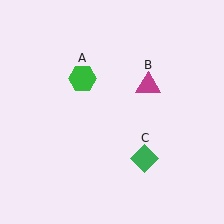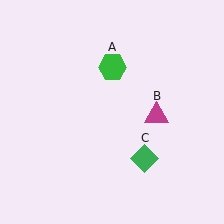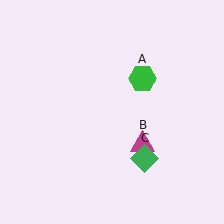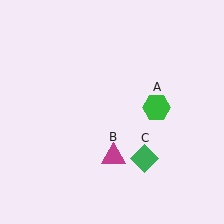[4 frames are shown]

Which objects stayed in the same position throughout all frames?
Green diamond (object C) remained stationary.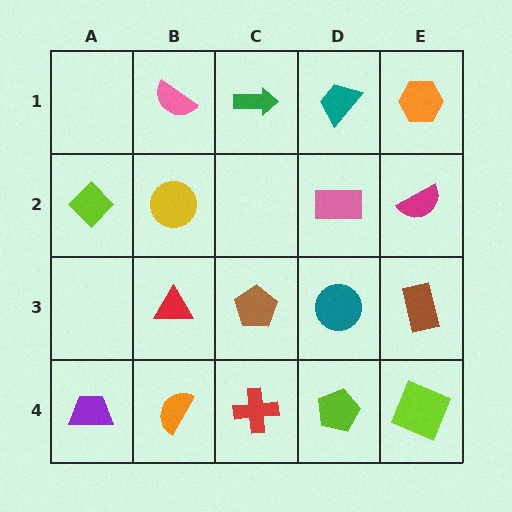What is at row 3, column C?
A brown pentagon.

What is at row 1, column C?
A green arrow.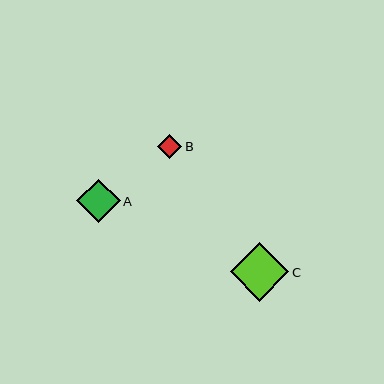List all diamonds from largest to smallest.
From largest to smallest: C, A, B.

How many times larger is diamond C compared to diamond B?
Diamond C is approximately 2.4 times the size of diamond B.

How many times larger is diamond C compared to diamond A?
Diamond C is approximately 1.3 times the size of diamond A.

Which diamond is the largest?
Diamond C is the largest with a size of approximately 59 pixels.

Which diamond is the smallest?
Diamond B is the smallest with a size of approximately 24 pixels.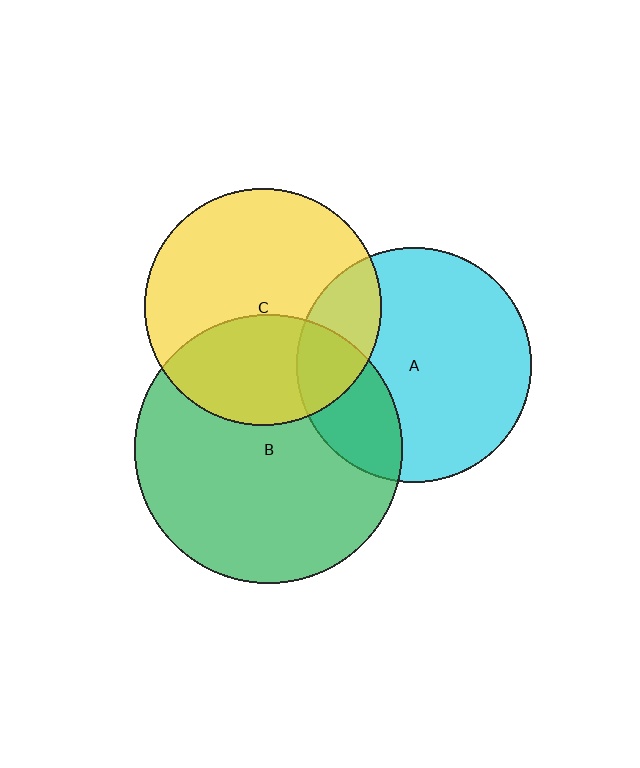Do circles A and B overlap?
Yes.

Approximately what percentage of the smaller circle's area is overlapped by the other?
Approximately 25%.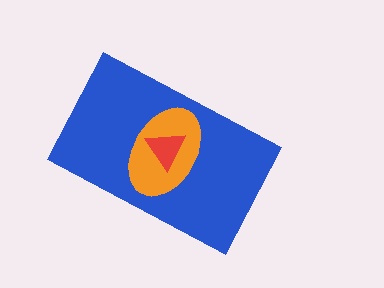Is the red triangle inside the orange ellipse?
Yes.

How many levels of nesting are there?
3.